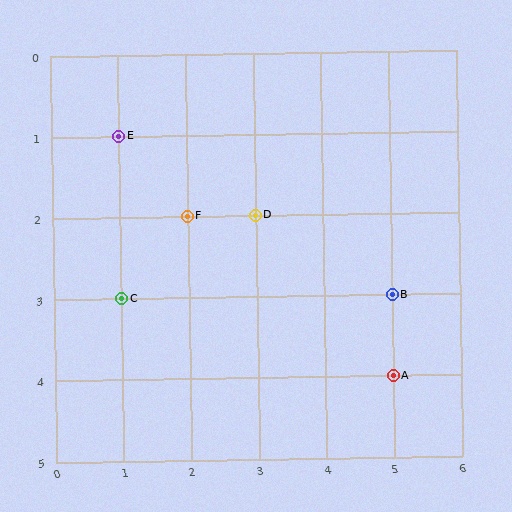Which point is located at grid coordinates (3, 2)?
Point D is at (3, 2).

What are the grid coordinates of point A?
Point A is at grid coordinates (5, 4).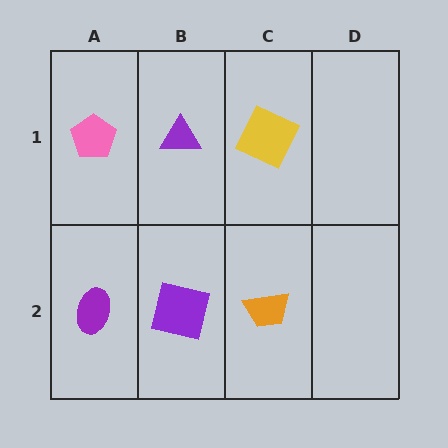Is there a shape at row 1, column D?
No, that cell is empty.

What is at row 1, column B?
A purple triangle.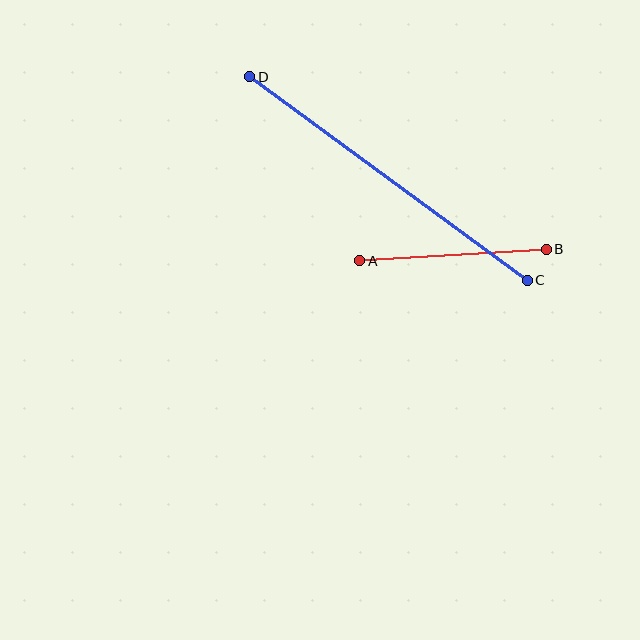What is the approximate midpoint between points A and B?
The midpoint is at approximately (453, 255) pixels.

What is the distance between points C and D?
The distance is approximately 344 pixels.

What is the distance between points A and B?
The distance is approximately 187 pixels.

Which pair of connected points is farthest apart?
Points C and D are farthest apart.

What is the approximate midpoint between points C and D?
The midpoint is at approximately (389, 178) pixels.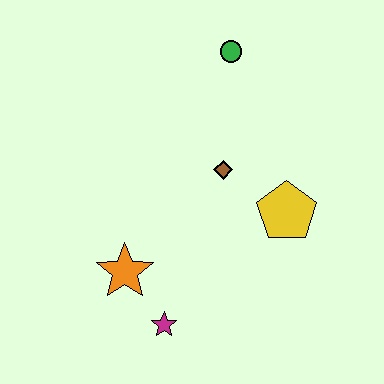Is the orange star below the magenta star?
No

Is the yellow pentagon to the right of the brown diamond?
Yes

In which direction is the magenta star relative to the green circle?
The magenta star is below the green circle.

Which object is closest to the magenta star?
The orange star is closest to the magenta star.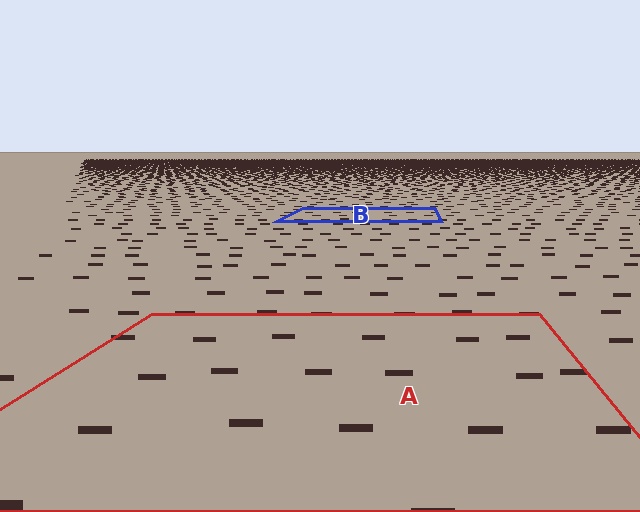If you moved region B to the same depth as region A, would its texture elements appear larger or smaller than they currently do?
They would appear larger. At a closer depth, the same texture elements are projected at a bigger on-screen size.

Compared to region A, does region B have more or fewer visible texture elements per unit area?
Region B has more texture elements per unit area — they are packed more densely because it is farther away.